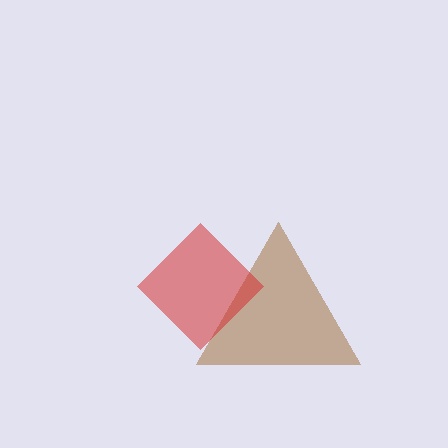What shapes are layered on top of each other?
The layered shapes are: a brown triangle, a red diamond.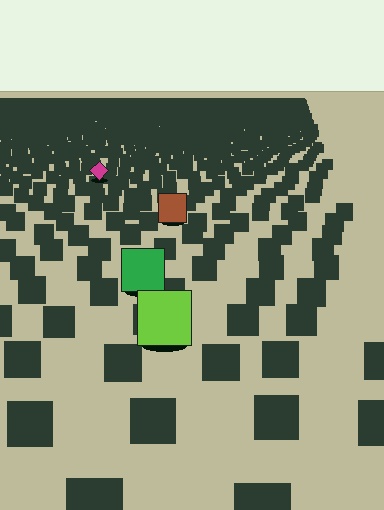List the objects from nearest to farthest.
From nearest to farthest: the lime square, the green square, the brown square, the magenta diamond.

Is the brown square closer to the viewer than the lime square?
No. The lime square is closer — you can tell from the texture gradient: the ground texture is coarser near it.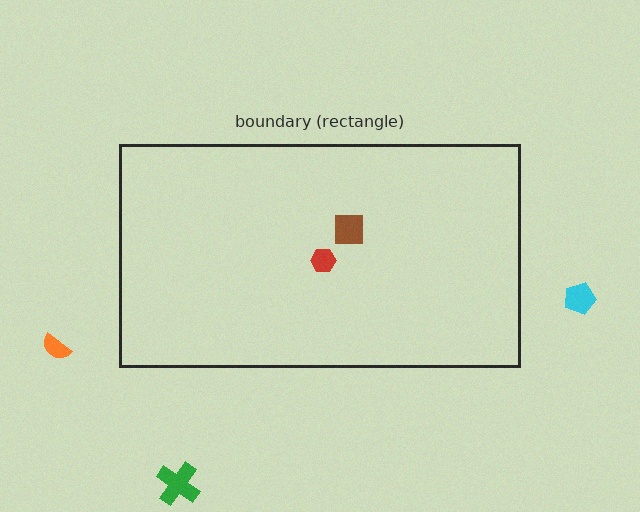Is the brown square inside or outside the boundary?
Inside.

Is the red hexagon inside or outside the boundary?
Inside.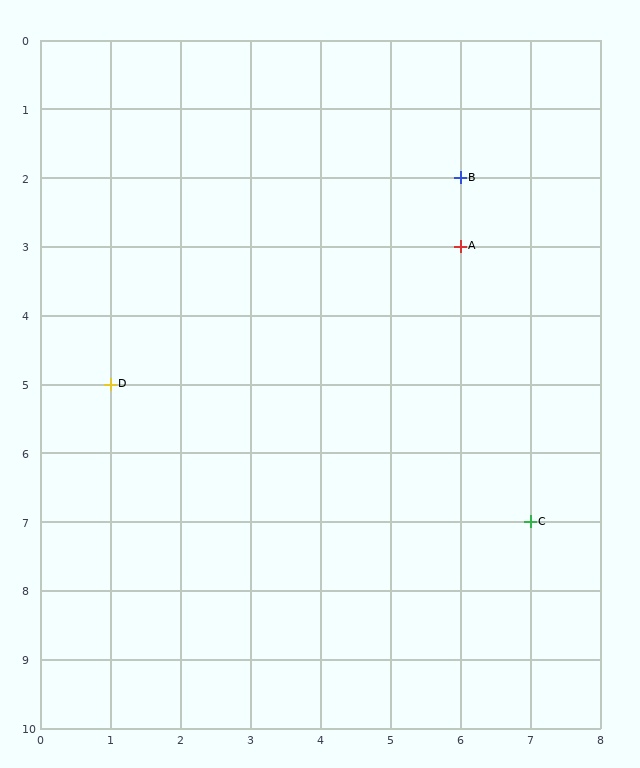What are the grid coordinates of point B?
Point B is at grid coordinates (6, 2).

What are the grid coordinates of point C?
Point C is at grid coordinates (7, 7).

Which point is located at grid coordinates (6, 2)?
Point B is at (6, 2).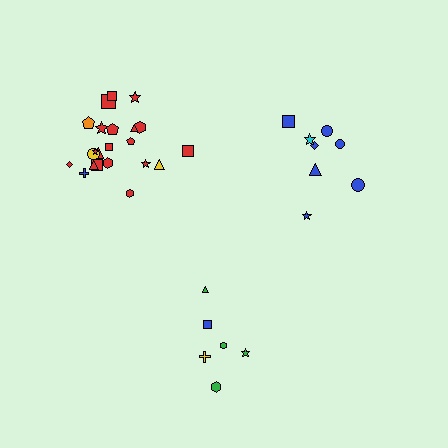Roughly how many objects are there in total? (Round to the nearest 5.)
Roughly 35 objects in total.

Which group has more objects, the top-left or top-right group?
The top-left group.